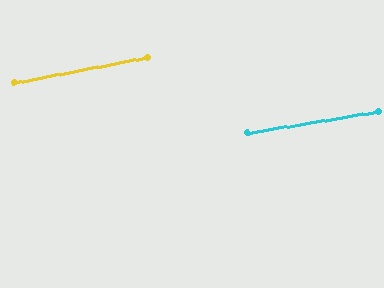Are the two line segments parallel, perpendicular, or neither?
Parallel — their directions differ by only 1.6°.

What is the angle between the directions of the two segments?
Approximately 2 degrees.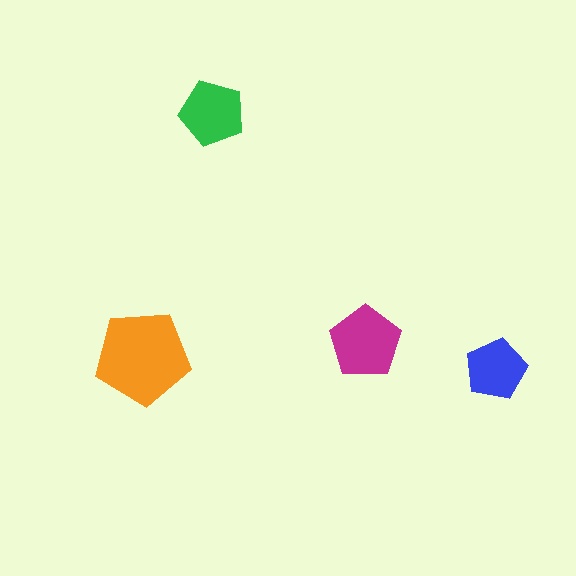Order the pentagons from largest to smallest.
the orange one, the magenta one, the green one, the blue one.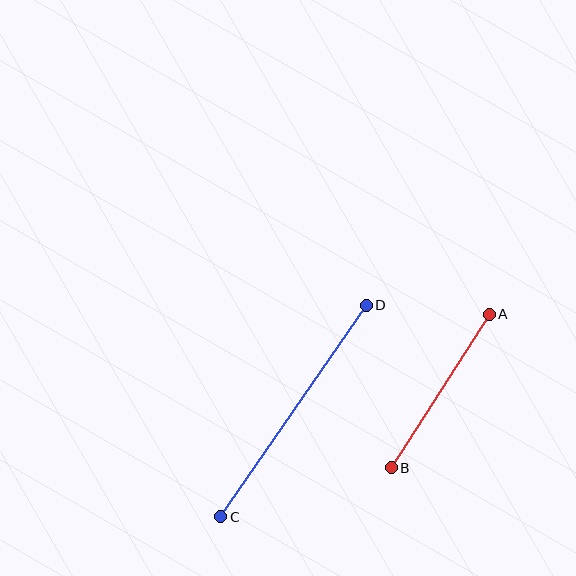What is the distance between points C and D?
The distance is approximately 257 pixels.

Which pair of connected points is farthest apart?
Points C and D are farthest apart.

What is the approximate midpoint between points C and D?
The midpoint is at approximately (293, 411) pixels.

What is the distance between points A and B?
The distance is approximately 182 pixels.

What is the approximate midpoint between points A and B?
The midpoint is at approximately (440, 391) pixels.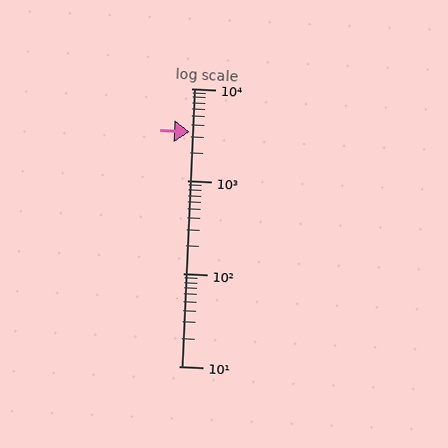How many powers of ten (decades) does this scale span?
The scale spans 3 decades, from 10 to 10000.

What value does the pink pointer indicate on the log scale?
The pointer indicates approximately 3400.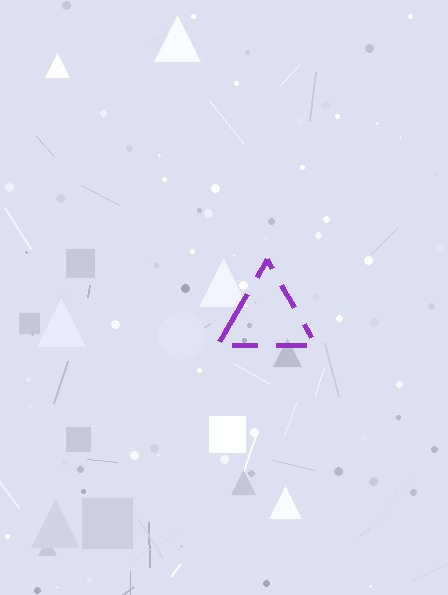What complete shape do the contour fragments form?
The contour fragments form a triangle.